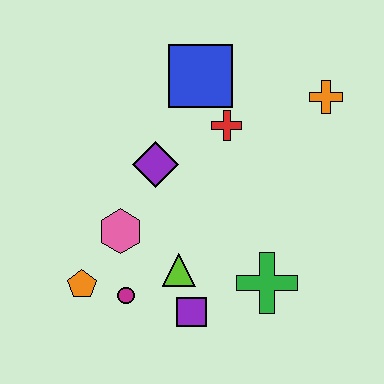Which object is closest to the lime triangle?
The purple square is closest to the lime triangle.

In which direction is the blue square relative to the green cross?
The blue square is above the green cross.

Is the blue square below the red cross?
No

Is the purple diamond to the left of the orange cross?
Yes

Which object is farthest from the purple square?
The orange cross is farthest from the purple square.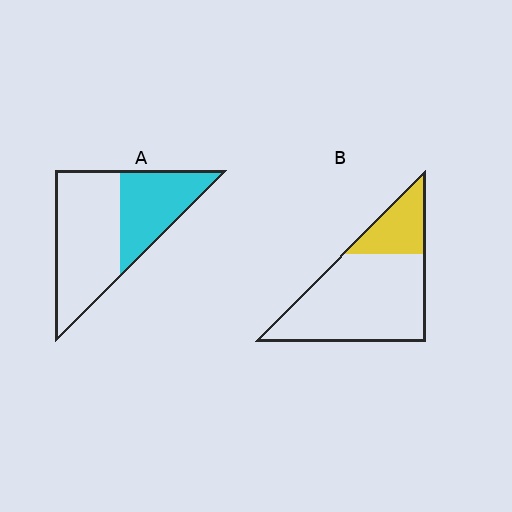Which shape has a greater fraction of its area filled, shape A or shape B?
Shape A.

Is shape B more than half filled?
No.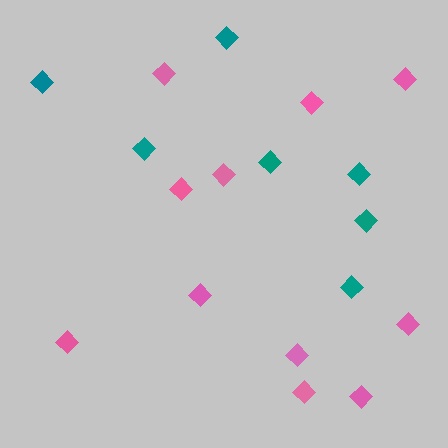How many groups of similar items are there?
There are 2 groups: one group of teal diamonds (7) and one group of pink diamonds (11).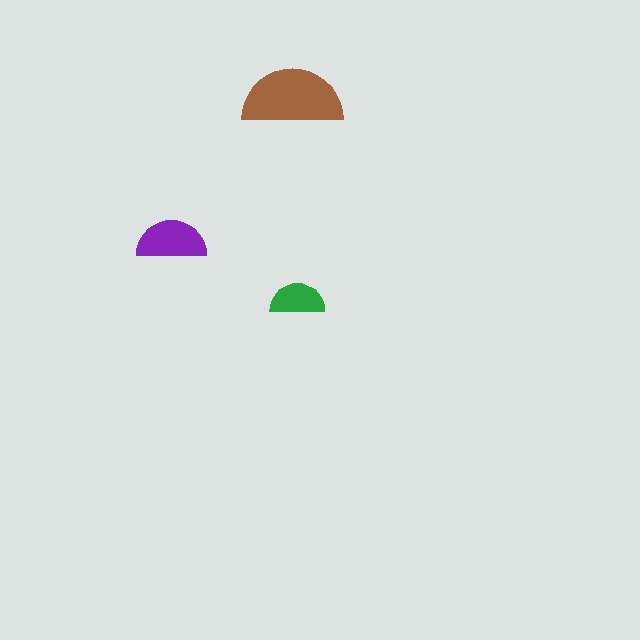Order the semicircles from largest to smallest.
the brown one, the purple one, the green one.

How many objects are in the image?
There are 3 objects in the image.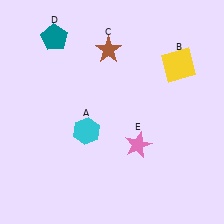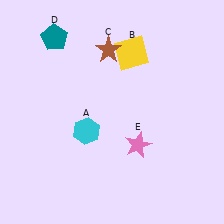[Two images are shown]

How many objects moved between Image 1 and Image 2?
1 object moved between the two images.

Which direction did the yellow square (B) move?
The yellow square (B) moved left.